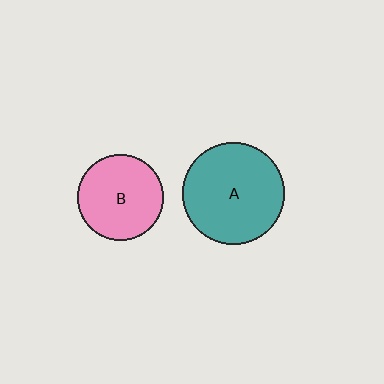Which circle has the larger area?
Circle A (teal).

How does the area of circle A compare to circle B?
Approximately 1.4 times.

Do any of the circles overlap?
No, none of the circles overlap.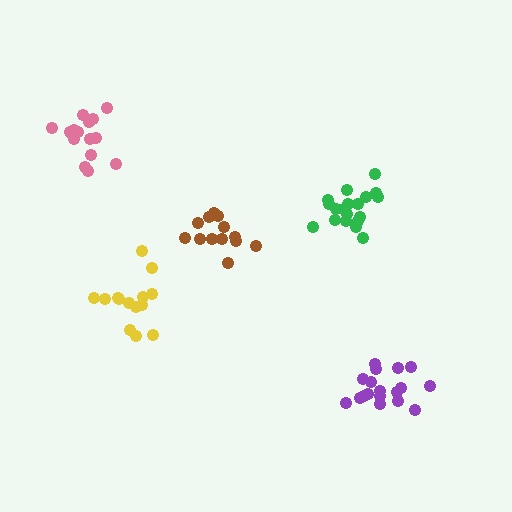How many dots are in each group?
Group 1: 16 dots, Group 2: 18 dots, Group 3: 14 dots, Group 4: 19 dots, Group 5: 13 dots (80 total).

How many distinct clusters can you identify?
There are 5 distinct clusters.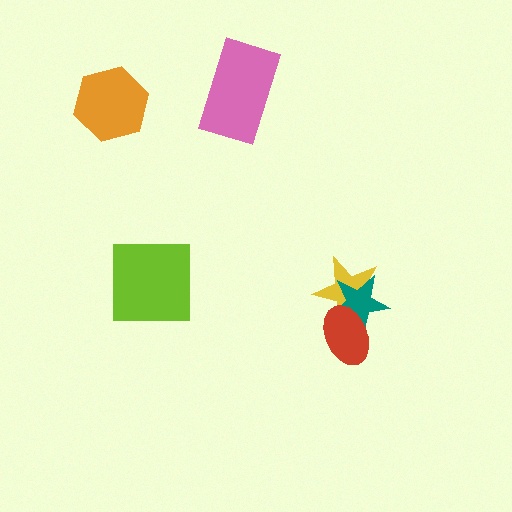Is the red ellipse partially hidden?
No, no other shape covers it.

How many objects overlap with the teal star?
2 objects overlap with the teal star.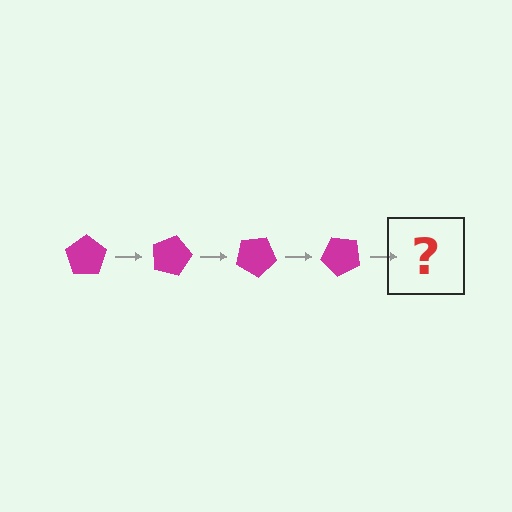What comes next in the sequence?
The next element should be a magenta pentagon rotated 60 degrees.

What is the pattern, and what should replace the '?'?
The pattern is that the pentagon rotates 15 degrees each step. The '?' should be a magenta pentagon rotated 60 degrees.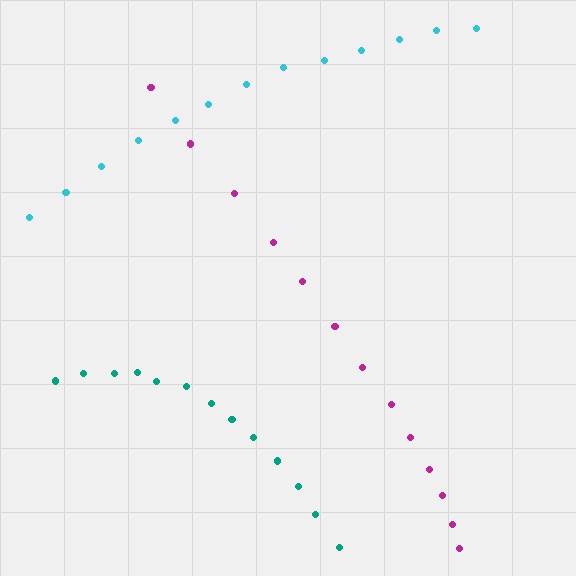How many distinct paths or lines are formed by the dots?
There are 3 distinct paths.